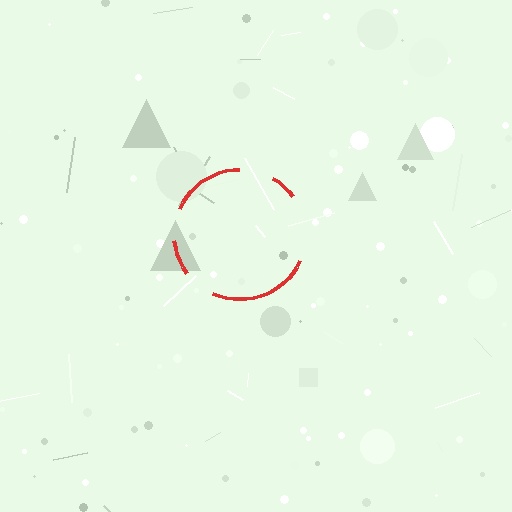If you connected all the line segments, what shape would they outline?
They would outline a circle.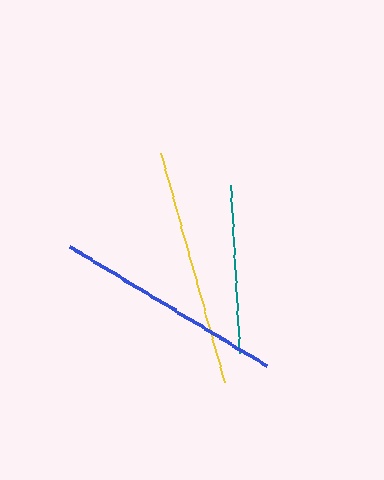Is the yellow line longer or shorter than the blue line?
The yellow line is longer than the blue line.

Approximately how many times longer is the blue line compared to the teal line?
The blue line is approximately 1.4 times the length of the teal line.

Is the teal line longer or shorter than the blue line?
The blue line is longer than the teal line.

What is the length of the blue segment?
The blue segment is approximately 230 pixels long.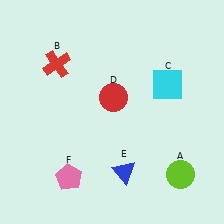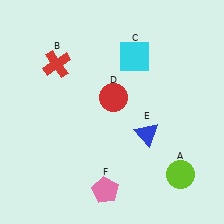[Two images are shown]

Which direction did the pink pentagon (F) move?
The pink pentagon (F) moved right.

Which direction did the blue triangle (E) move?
The blue triangle (E) moved up.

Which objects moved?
The objects that moved are: the cyan square (C), the blue triangle (E), the pink pentagon (F).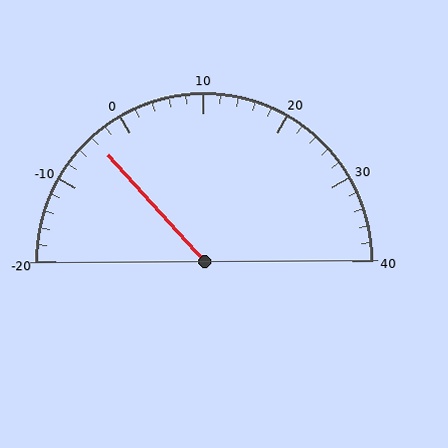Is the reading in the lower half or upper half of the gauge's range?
The reading is in the lower half of the range (-20 to 40).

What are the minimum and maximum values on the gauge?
The gauge ranges from -20 to 40.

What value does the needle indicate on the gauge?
The needle indicates approximately -4.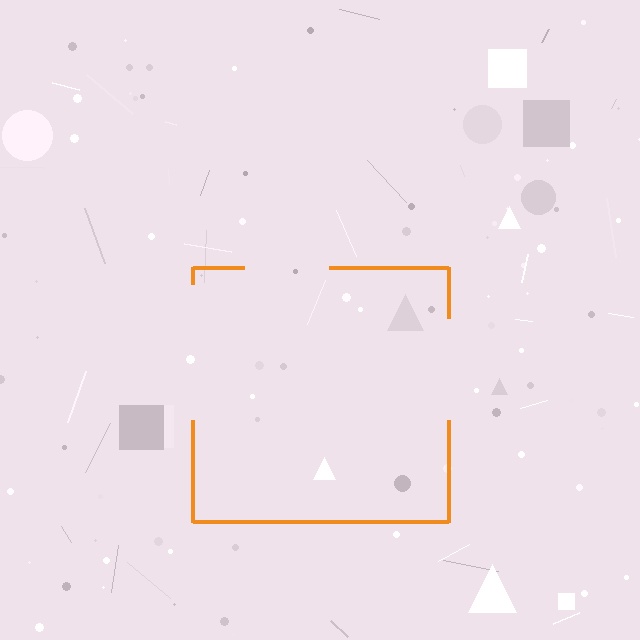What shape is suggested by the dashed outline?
The dashed outline suggests a square.